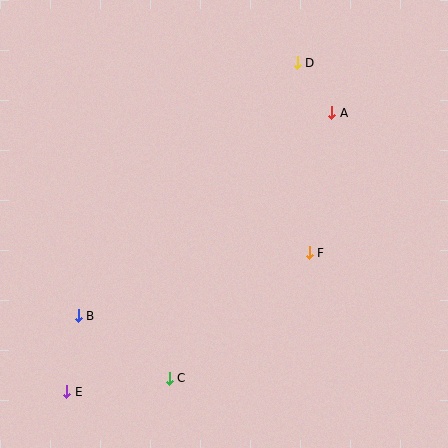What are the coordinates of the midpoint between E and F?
The midpoint between E and F is at (188, 322).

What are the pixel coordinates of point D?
Point D is at (297, 63).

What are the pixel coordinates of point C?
Point C is at (169, 378).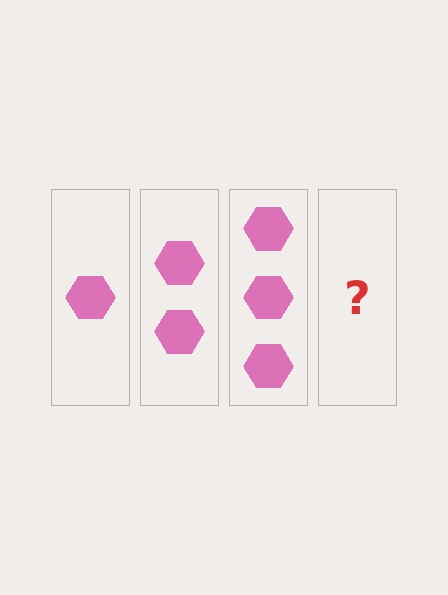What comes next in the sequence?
The next element should be 4 hexagons.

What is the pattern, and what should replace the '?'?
The pattern is that each step adds one more hexagon. The '?' should be 4 hexagons.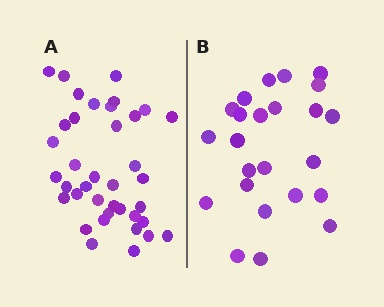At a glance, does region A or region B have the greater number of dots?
Region A (the left region) has more dots.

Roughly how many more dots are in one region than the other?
Region A has approximately 15 more dots than region B.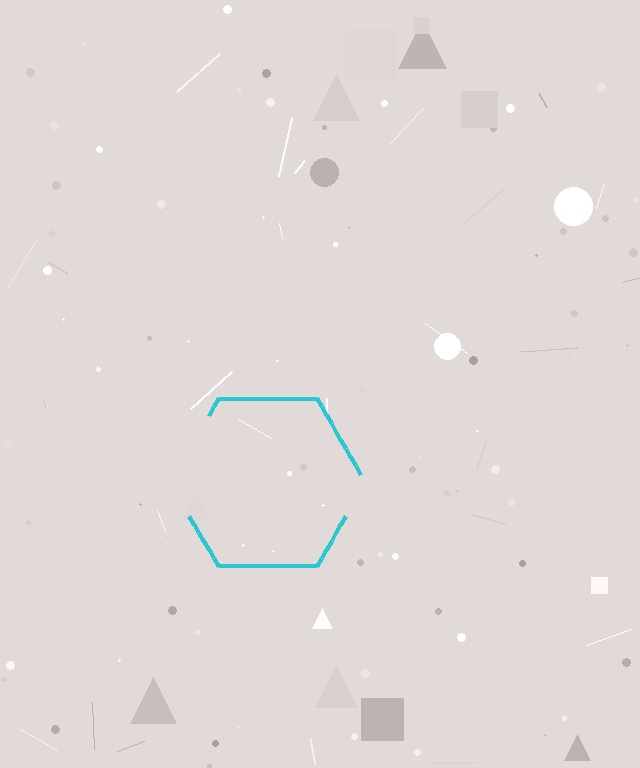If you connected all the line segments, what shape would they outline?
They would outline a hexagon.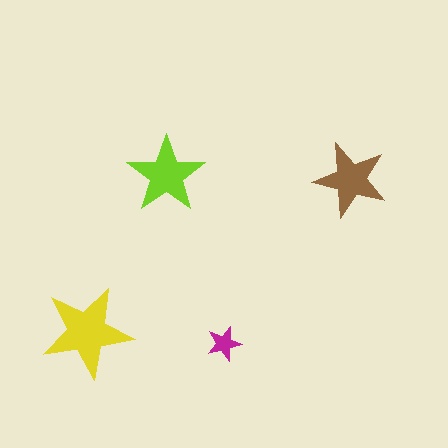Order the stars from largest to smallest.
the yellow one, the lime one, the brown one, the magenta one.